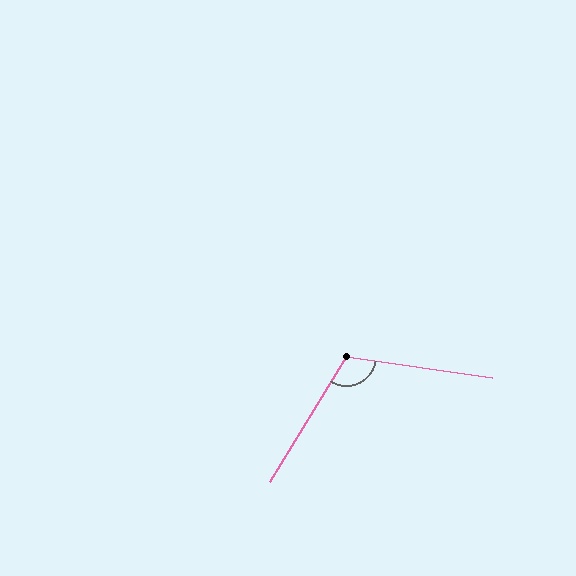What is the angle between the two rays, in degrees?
Approximately 113 degrees.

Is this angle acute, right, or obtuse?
It is obtuse.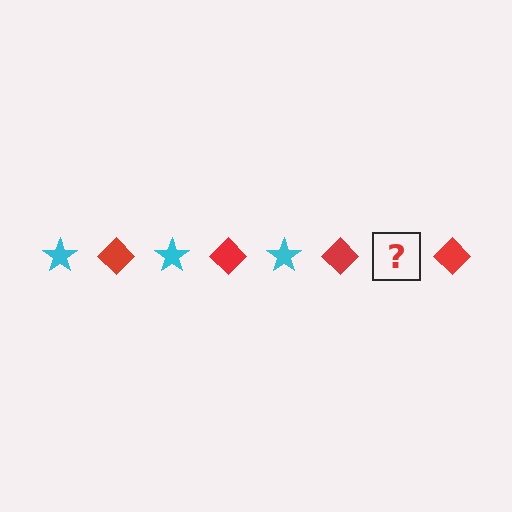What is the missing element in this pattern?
The missing element is a cyan star.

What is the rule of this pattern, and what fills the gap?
The rule is that the pattern alternates between cyan star and red diamond. The gap should be filled with a cyan star.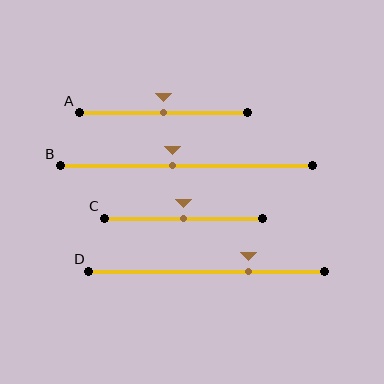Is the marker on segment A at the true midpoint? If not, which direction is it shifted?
Yes, the marker on segment A is at the true midpoint.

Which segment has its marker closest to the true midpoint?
Segment A has its marker closest to the true midpoint.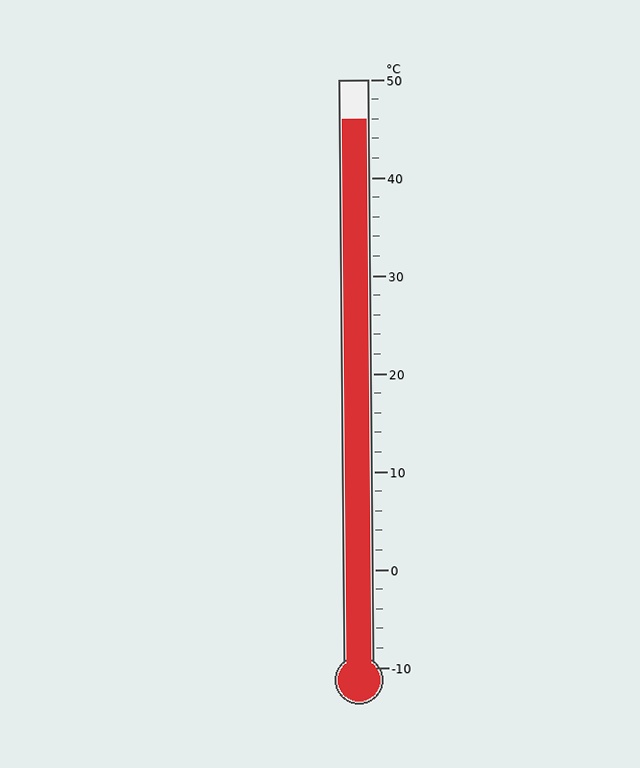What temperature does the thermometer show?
The thermometer shows approximately 46°C.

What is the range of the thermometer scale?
The thermometer scale ranges from -10°C to 50°C.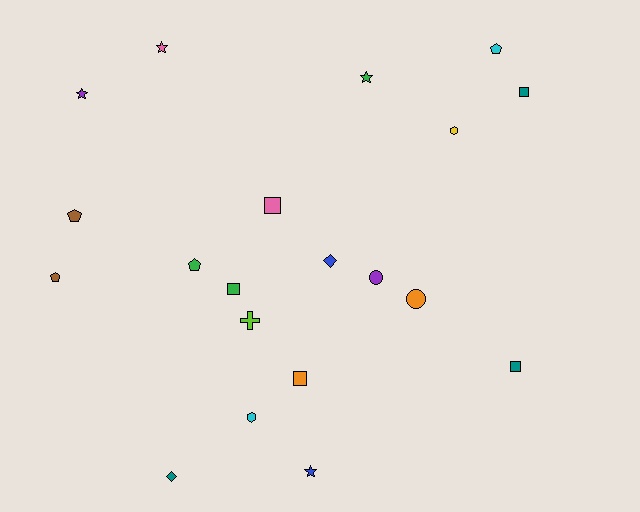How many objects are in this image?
There are 20 objects.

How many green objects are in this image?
There are 3 green objects.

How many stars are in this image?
There are 4 stars.